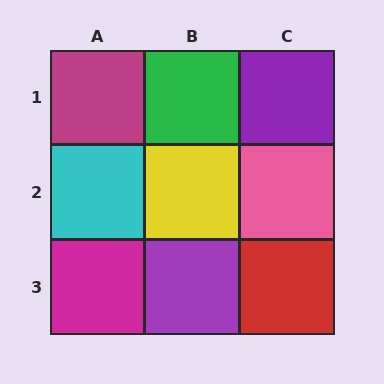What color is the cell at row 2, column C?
Pink.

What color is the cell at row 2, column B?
Yellow.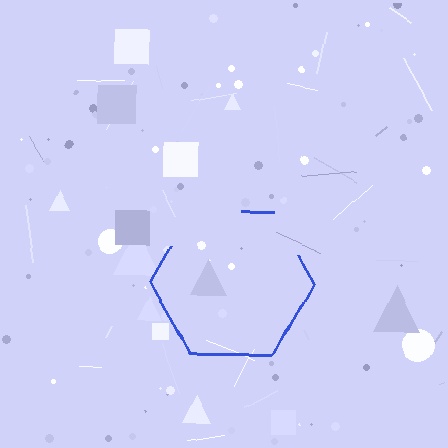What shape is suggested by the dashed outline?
The dashed outline suggests a hexagon.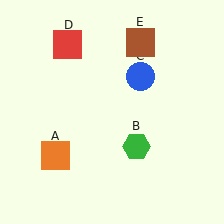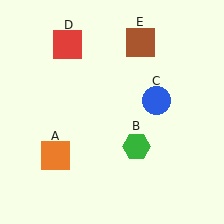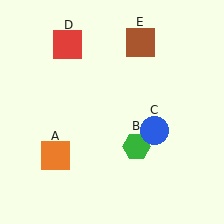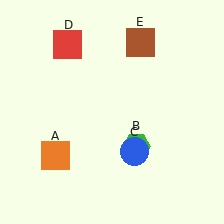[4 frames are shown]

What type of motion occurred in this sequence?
The blue circle (object C) rotated clockwise around the center of the scene.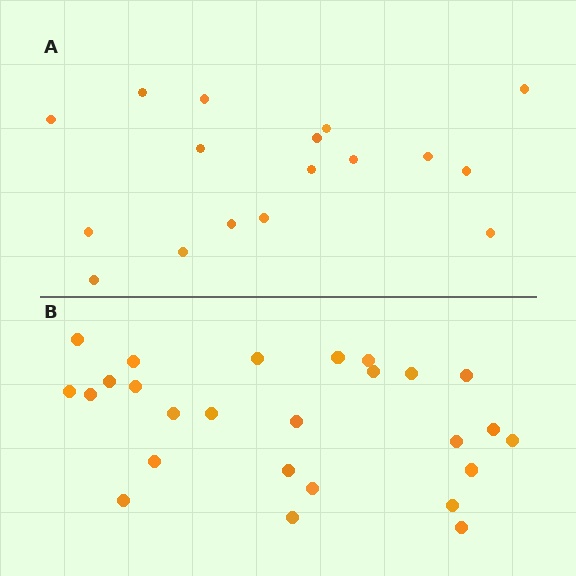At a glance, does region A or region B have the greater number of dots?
Region B (the bottom region) has more dots.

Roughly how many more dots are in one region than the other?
Region B has roughly 8 or so more dots than region A.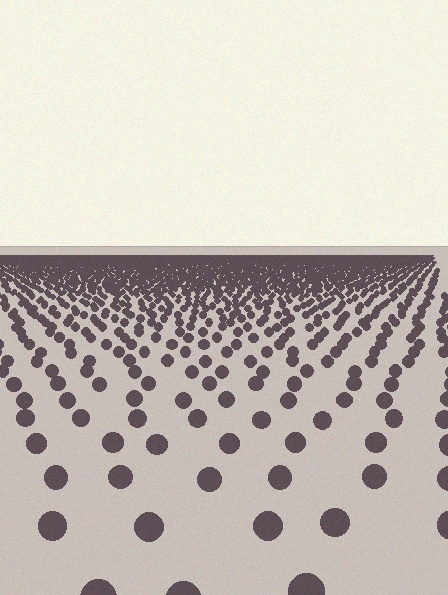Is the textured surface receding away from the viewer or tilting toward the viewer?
The surface is receding away from the viewer. Texture elements get smaller and denser toward the top.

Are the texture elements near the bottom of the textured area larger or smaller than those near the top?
Larger. Near the bottom, elements are closer to the viewer and appear at a bigger on-screen size.